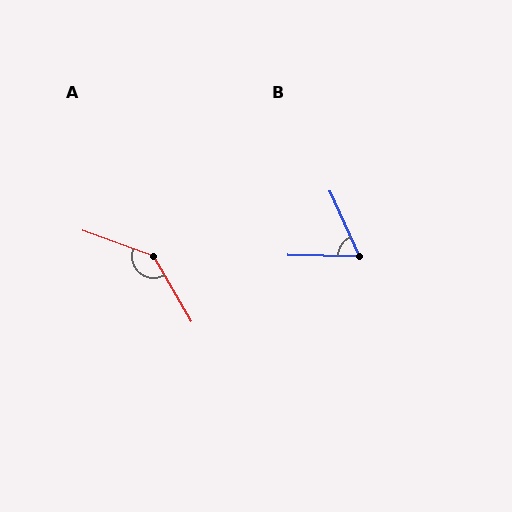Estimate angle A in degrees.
Approximately 140 degrees.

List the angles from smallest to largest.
B (64°), A (140°).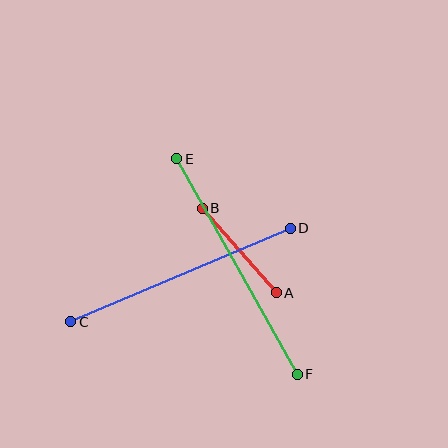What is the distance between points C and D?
The distance is approximately 238 pixels.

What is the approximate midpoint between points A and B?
The midpoint is at approximately (239, 251) pixels.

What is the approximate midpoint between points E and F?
The midpoint is at approximately (237, 266) pixels.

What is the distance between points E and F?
The distance is approximately 247 pixels.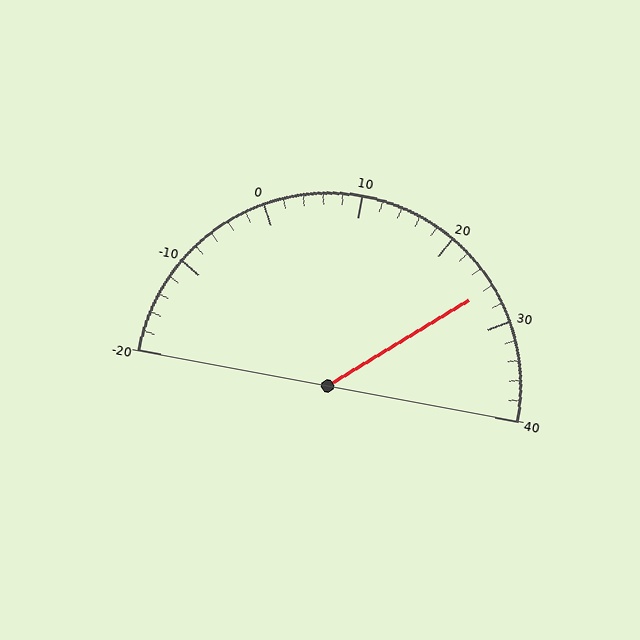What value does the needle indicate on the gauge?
The needle indicates approximately 26.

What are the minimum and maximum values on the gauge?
The gauge ranges from -20 to 40.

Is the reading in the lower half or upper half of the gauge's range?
The reading is in the upper half of the range (-20 to 40).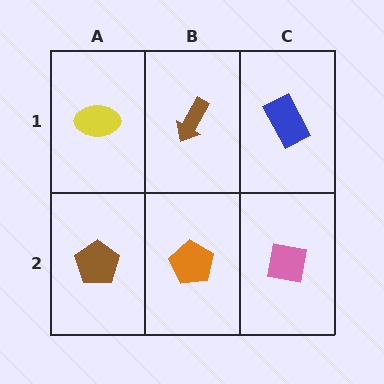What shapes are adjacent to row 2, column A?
A yellow ellipse (row 1, column A), an orange pentagon (row 2, column B).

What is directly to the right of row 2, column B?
A pink square.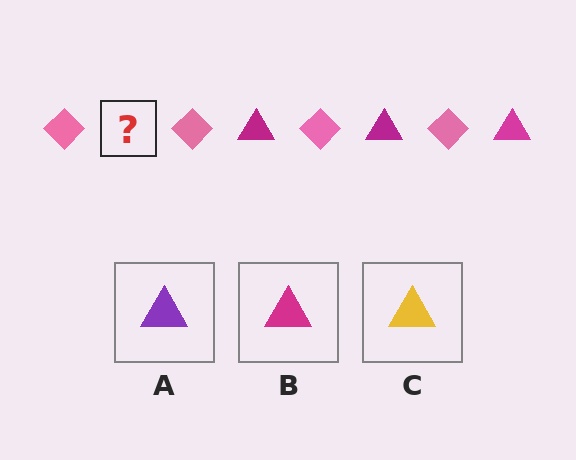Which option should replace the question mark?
Option B.